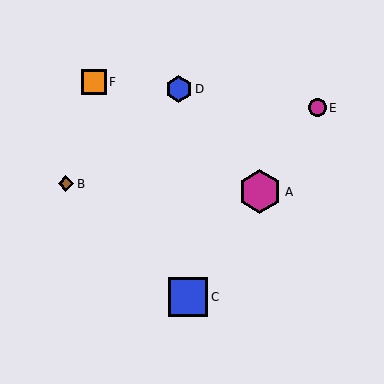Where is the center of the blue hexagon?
The center of the blue hexagon is at (179, 89).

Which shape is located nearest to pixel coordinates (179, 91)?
The blue hexagon (labeled D) at (179, 89) is nearest to that location.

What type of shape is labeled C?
Shape C is a blue square.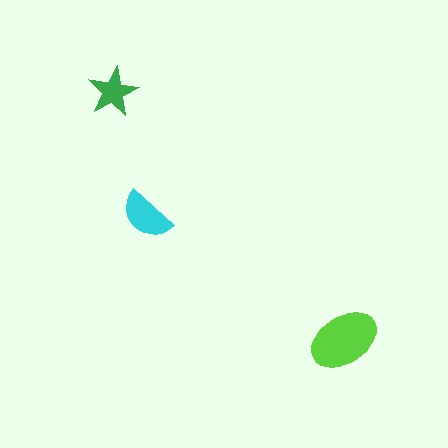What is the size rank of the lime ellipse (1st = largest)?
1st.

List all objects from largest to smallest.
The lime ellipse, the cyan semicircle, the green star.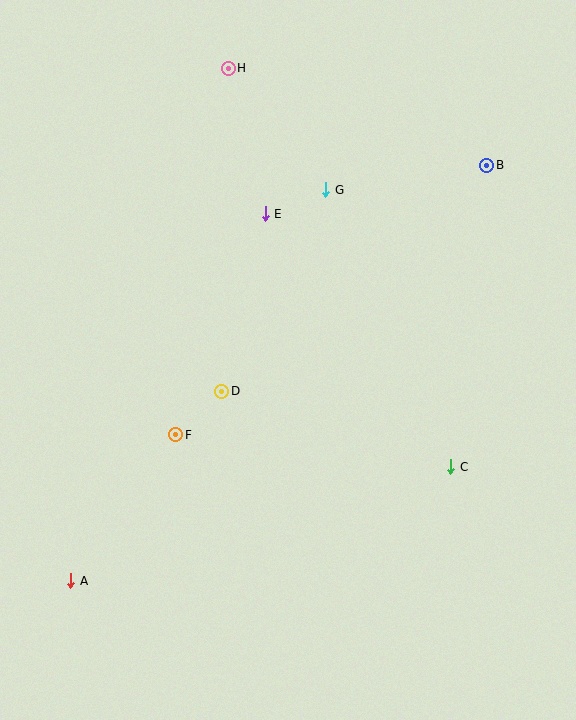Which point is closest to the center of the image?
Point D at (222, 391) is closest to the center.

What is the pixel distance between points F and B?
The distance between F and B is 412 pixels.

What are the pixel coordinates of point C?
Point C is at (451, 467).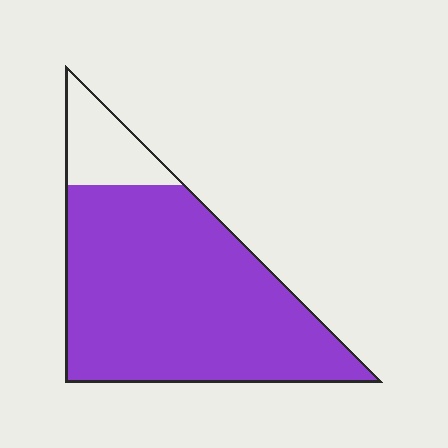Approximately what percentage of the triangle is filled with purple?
Approximately 85%.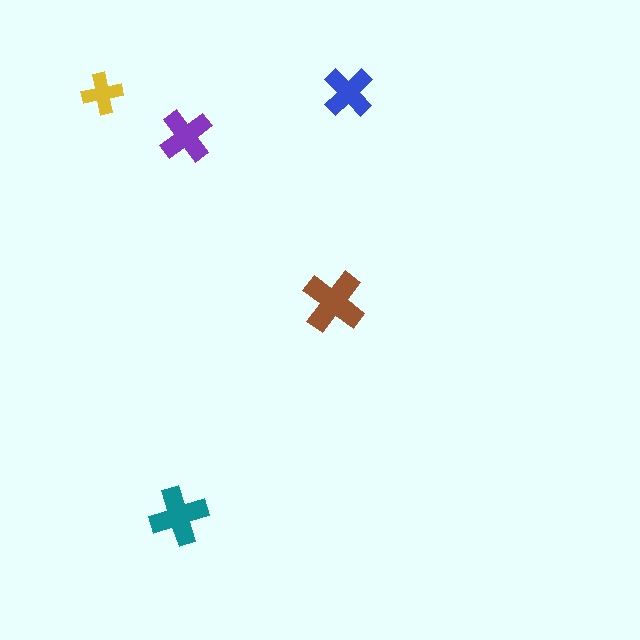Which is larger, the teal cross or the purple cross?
The teal one.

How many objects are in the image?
There are 5 objects in the image.